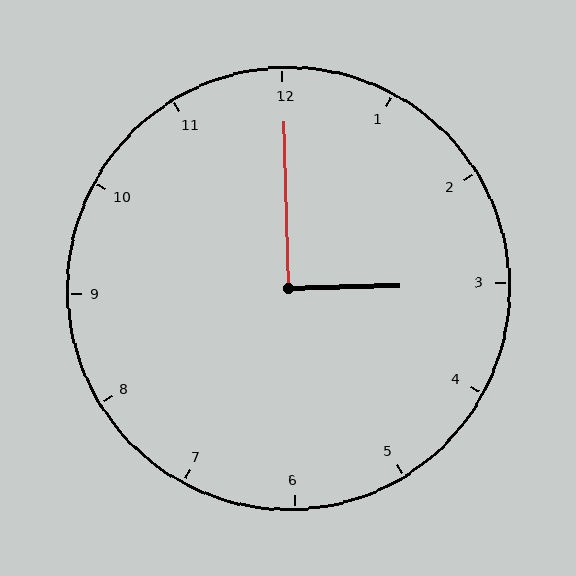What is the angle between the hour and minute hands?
Approximately 90 degrees.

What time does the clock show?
3:00.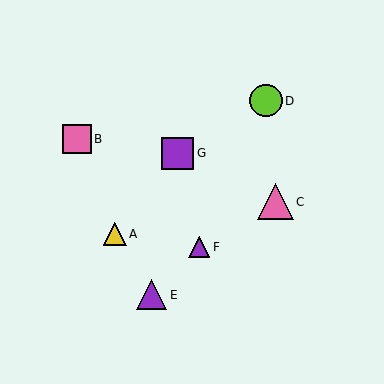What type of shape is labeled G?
Shape G is a purple square.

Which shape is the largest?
The pink triangle (labeled C) is the largest.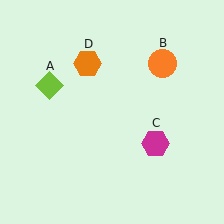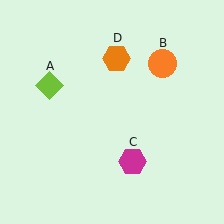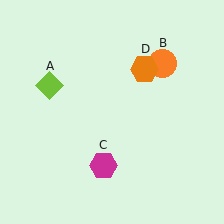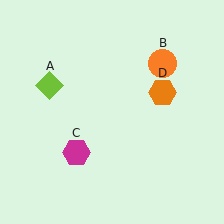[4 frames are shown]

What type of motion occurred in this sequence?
The magenta hexagon (object C), orange hexagon (object D) rotated clockwise around the center of the scene.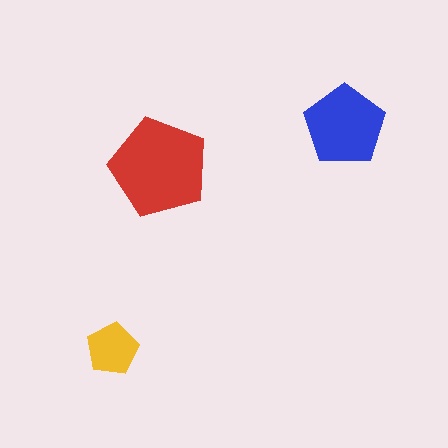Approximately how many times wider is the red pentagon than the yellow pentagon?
About 2 times wider.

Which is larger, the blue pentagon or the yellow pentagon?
The blue one.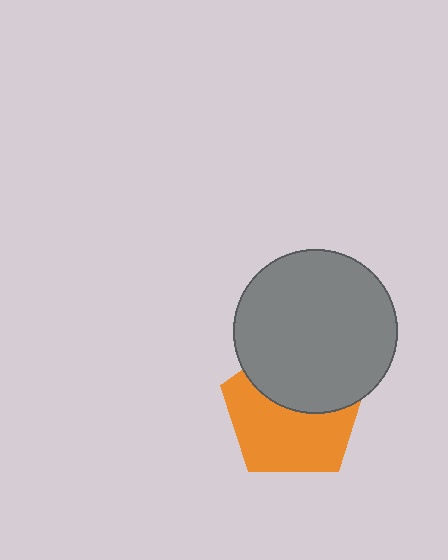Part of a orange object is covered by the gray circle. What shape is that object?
It is a pentagon.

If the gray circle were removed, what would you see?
You would see the complete orange pentagon.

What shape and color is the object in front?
The object in front is a gray circle.